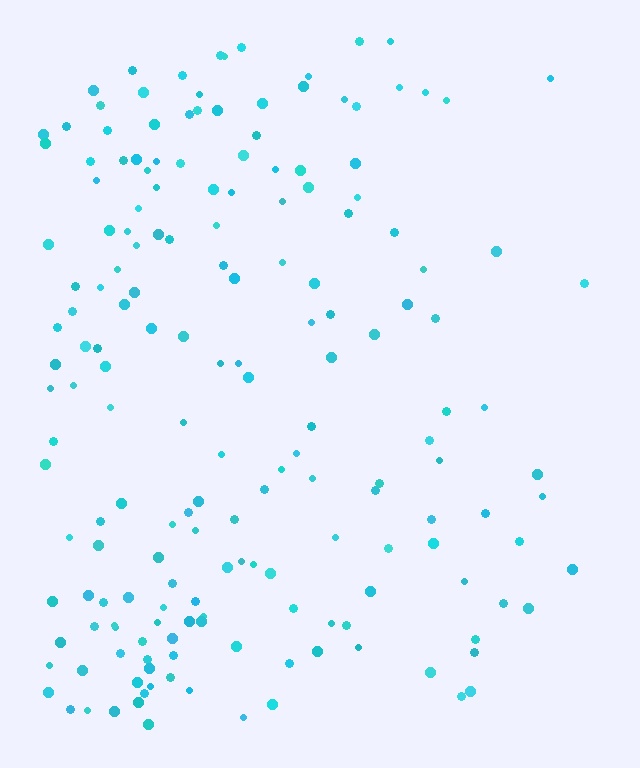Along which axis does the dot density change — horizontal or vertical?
Horizontal.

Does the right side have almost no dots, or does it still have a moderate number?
Still a moderate number, just noticeably fewer than the left.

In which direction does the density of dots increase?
From right to left, with the left side densest.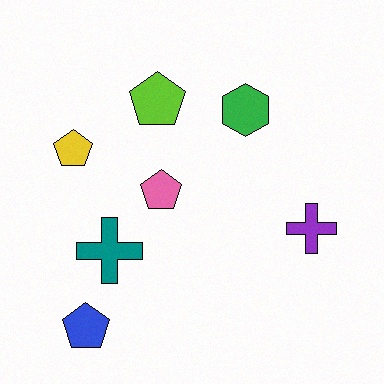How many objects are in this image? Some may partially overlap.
There are 7 objects.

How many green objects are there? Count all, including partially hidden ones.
There is 1 green object.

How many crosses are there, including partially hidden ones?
There are 2 crosses.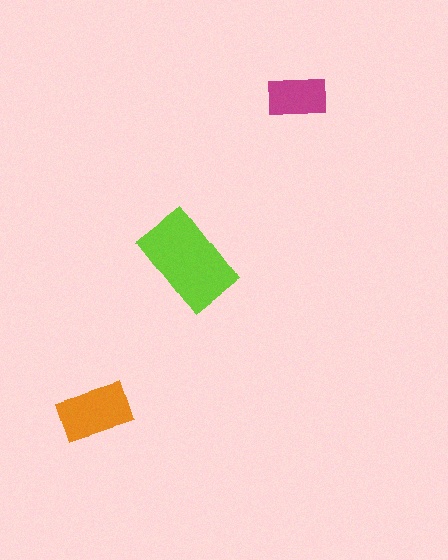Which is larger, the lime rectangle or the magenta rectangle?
The lime one.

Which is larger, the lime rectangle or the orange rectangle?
The lime one.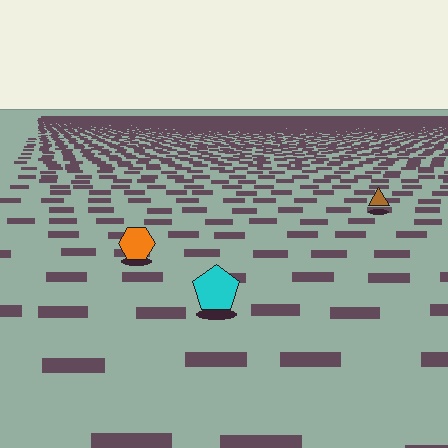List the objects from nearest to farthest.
From nearest to farthest: the cyan pentagon, the orange hexagon, the brown triangle.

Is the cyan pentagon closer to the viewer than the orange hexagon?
Yes. The cyan pentagon is closer — you can tell from the texture gradient: the ground texture is coarser near it.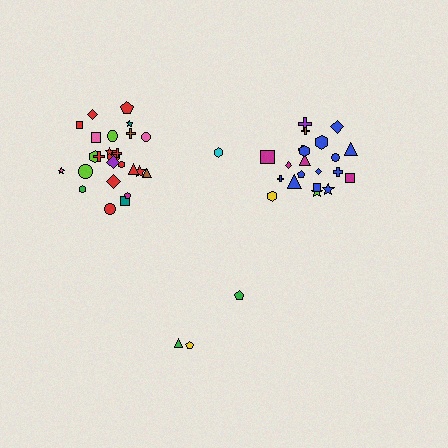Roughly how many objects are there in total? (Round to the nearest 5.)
Roughly 50 objects in total.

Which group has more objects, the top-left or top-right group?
The top-left group.